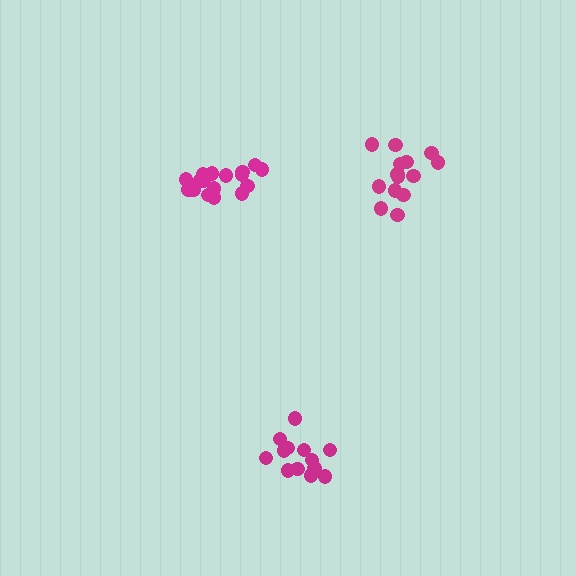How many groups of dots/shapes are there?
There are 3 groups.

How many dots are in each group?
Group 1: 14 dots, Group 2: 18 dots, Group 3: 13 dots (45 total).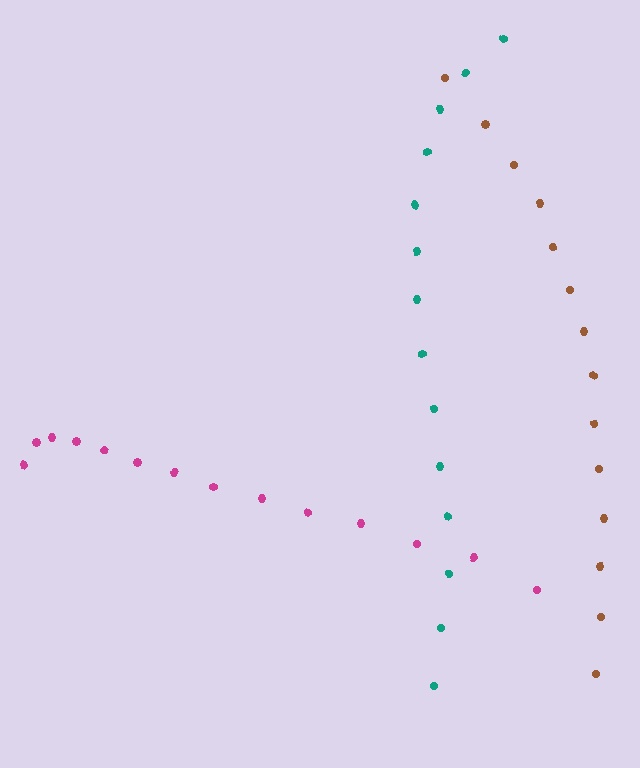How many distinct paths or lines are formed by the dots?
There are 3 distinct paths.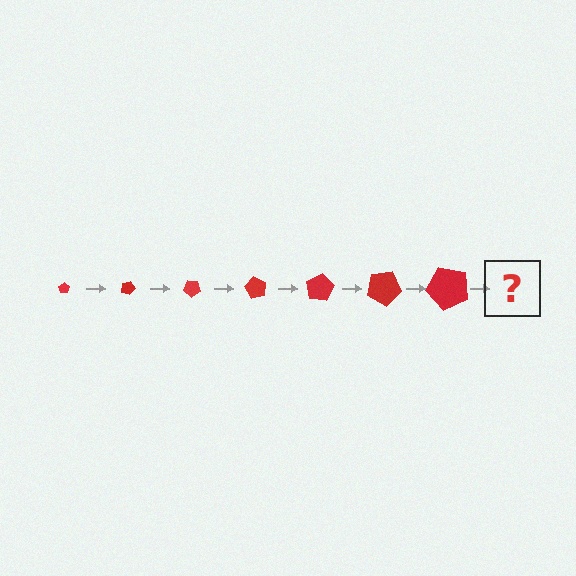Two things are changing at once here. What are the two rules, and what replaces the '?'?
The two rules are that the pentagon grows larger each step and it rotates 20 degrees each step. The '?' should be a pentagon, larger than the previous one and rotated 140 degrees from the start.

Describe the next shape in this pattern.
It should be a pentagon, larger than the previous one and rotated 140 degrees from the start.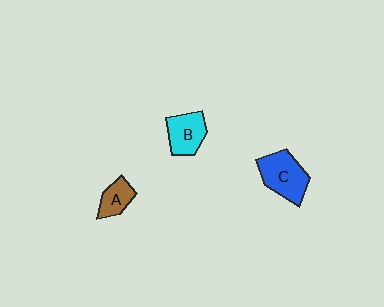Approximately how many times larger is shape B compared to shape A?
Approximately 1.4 times.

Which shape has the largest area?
Shape C (blue).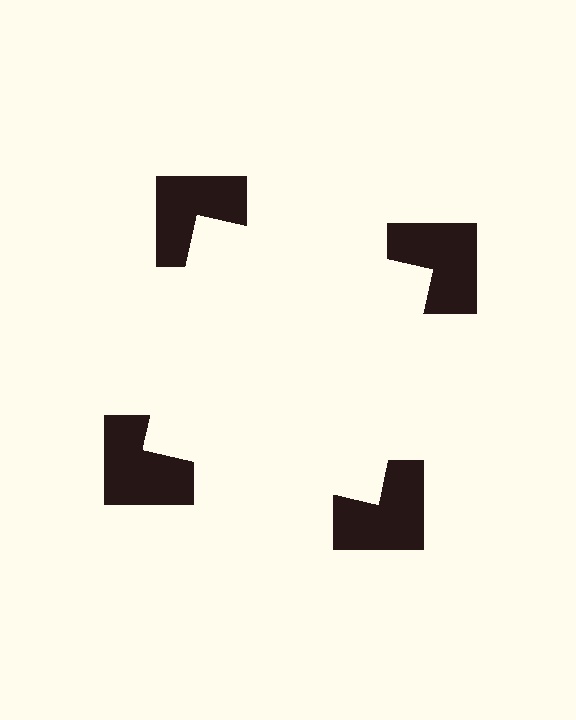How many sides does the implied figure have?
4 sides.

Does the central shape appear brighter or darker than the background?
It typically appears slightly brighter than the background, even though no actual brightness change is drawn.